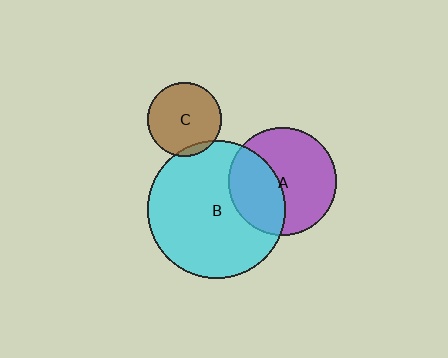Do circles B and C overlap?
Yes.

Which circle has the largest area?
Circle B (cyan).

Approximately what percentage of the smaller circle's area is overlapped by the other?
Approximately 5%.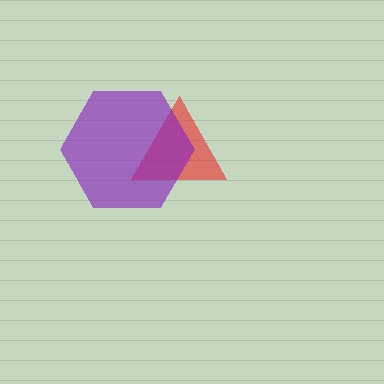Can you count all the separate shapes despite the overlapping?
Yes, there are 2 separate shapes.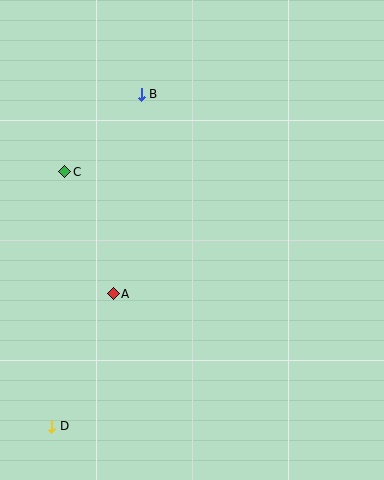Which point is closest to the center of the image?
Point A at (113, 294) is closest to the center.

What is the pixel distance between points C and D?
The distance between C and D is 255 pixels.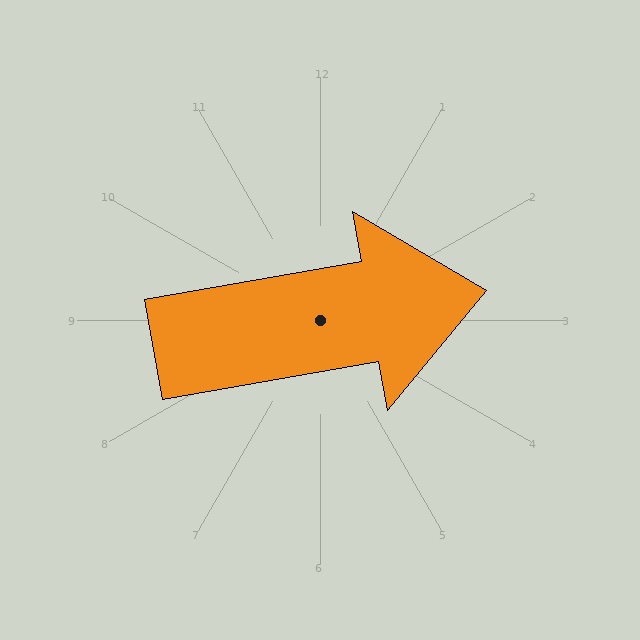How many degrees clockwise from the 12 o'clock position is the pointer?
Approximately 80 degrees.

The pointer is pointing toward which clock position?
Roughly 3 o'clock.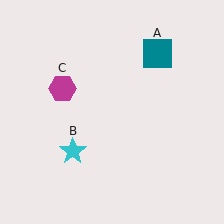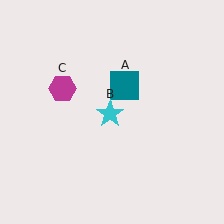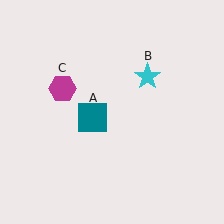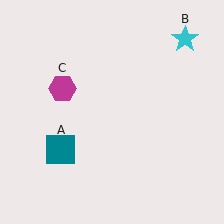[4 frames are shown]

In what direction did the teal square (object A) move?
The teal square (object A) moved down and to the left.